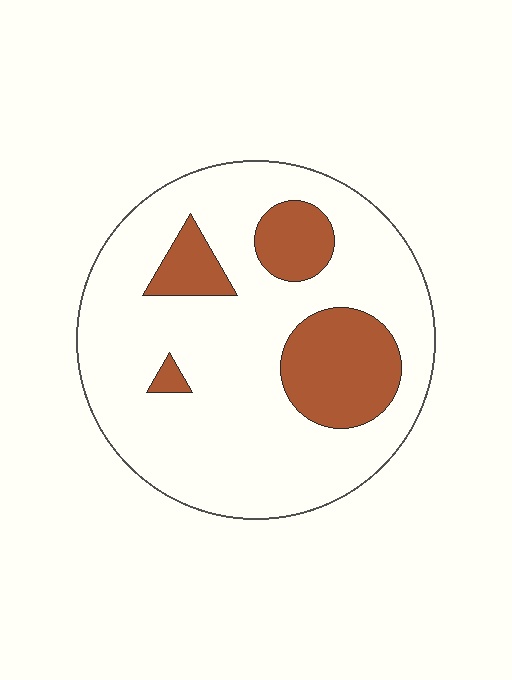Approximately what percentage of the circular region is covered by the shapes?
Approximately 20%.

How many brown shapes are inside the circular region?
4.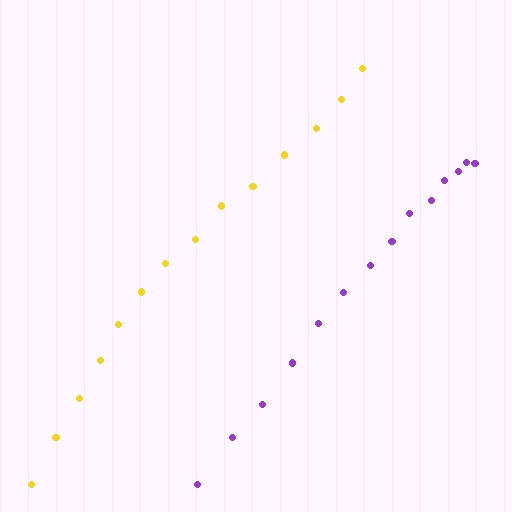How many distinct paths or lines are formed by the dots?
There are 2 distinct paths.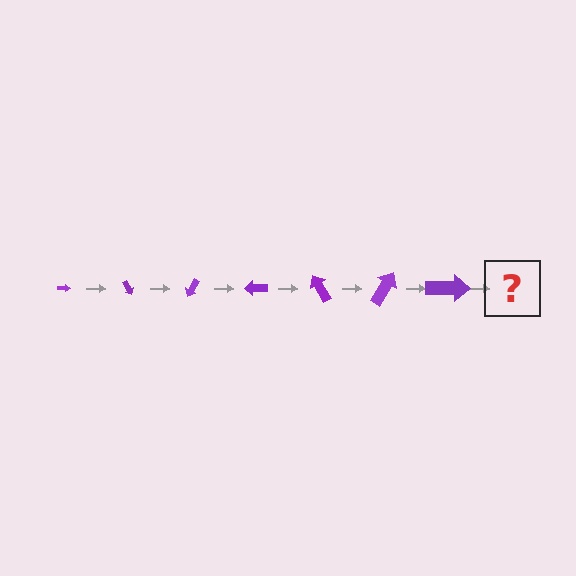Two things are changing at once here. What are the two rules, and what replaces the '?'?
The two rules are that the arrow grows larger each step and it rotates 60 degrees each step. The '?' should be an arrow, larger than the previous one and rotated 420 degrees from the start.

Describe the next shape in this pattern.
It should be an arrow, larger than the previous one and rotated 420 degrees from the start.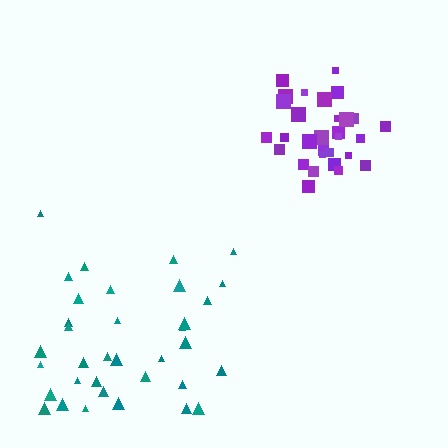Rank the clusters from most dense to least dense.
purple, teal.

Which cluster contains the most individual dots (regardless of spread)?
Teal (35).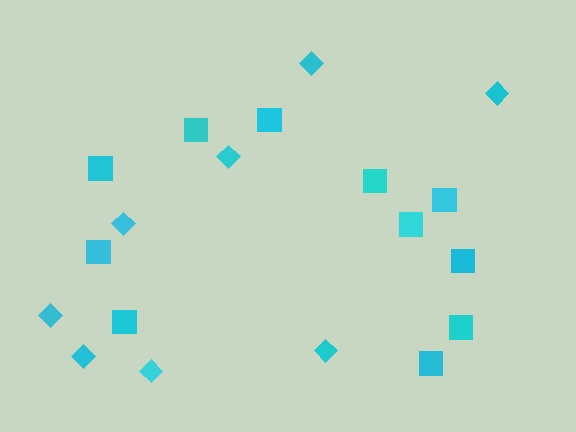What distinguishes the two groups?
There are 2 groups: one group of squares (11) and one group of diamonds (8).